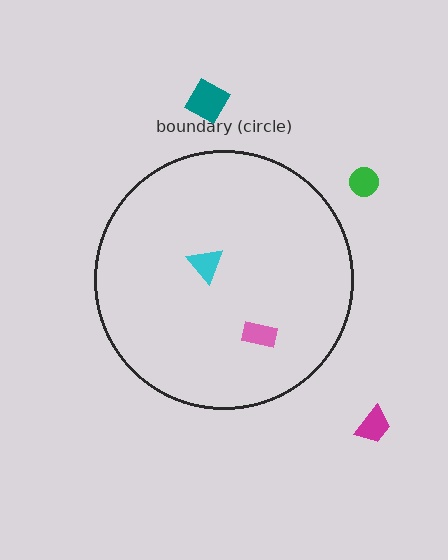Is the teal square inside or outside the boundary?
Outside.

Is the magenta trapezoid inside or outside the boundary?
Outside.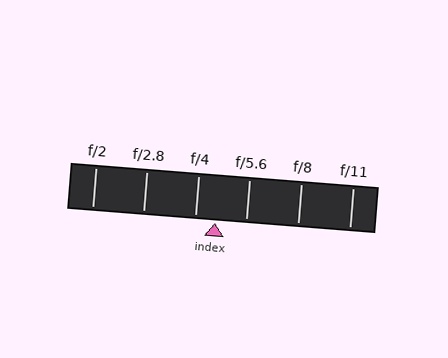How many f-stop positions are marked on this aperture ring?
There are 6 f-stop positions marked.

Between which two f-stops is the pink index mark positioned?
The index mark is between f/4 and f/5.6.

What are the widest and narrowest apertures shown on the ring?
The widest aperture shown is f/2 and the narrowest is f/11.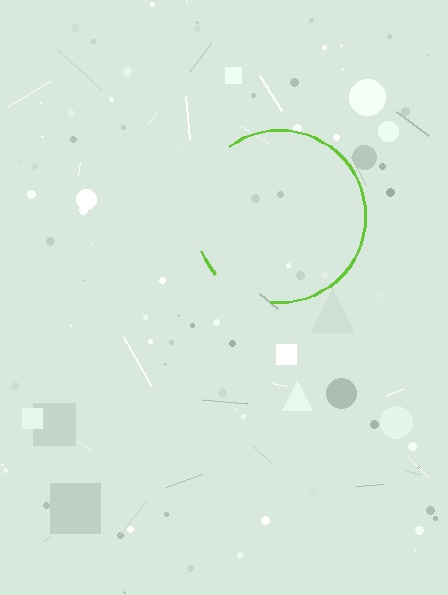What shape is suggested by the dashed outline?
The dashed outline suggests a circle.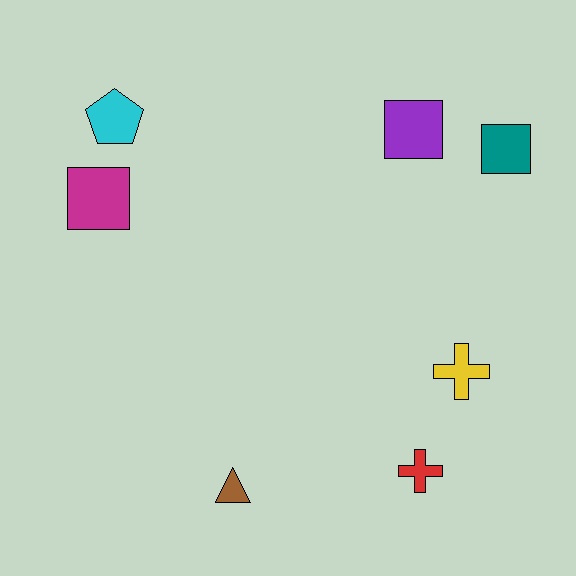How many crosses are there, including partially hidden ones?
There are 2 crosses.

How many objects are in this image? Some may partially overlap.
There are 7 objects.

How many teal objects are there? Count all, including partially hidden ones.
There is 1 teal object.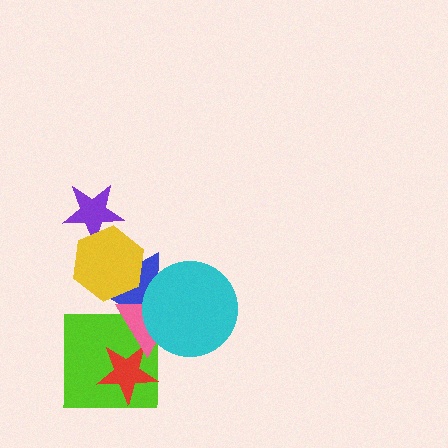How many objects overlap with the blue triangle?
4 objects overlap with the blue triangle.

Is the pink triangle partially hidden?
Yes, it is partially covered by another shape.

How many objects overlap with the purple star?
1 object overlaps with the purple star.